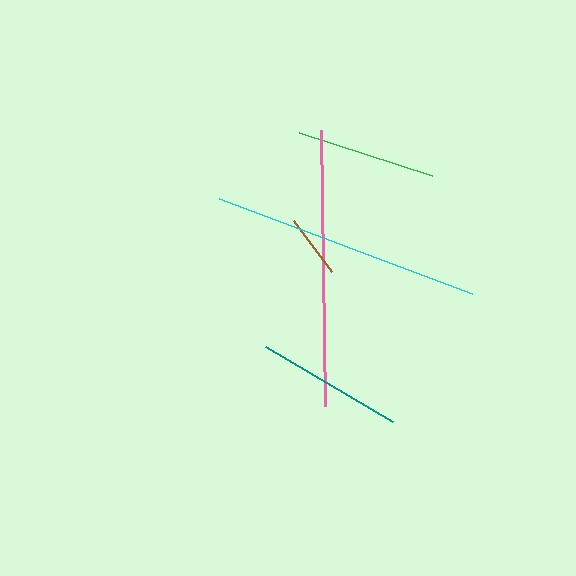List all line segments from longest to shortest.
From longest to shortest: pink, cyan, teal, green, brown.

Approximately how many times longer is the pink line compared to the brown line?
The pink line is approximately 4.3 times the length of the brown line.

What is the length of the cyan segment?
The cyan segment is approximately 269 pixels long.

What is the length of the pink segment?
The pink segment is approximately 275 pixels long.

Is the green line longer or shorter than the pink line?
The pink line is longer than the green line.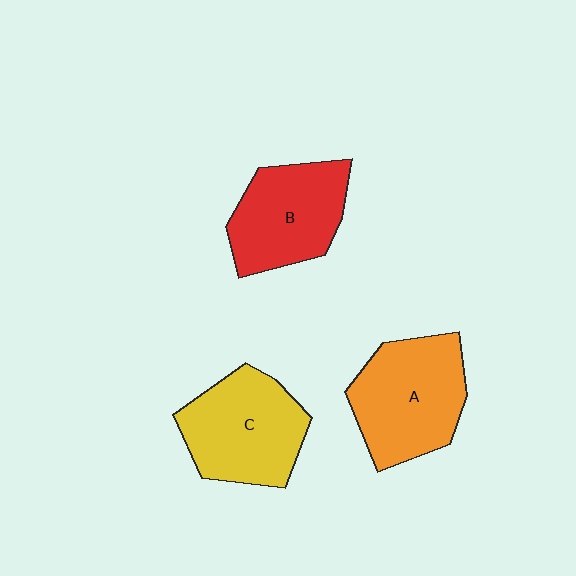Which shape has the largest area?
Shape A (orange).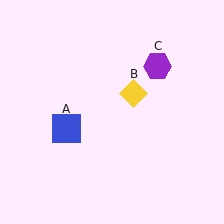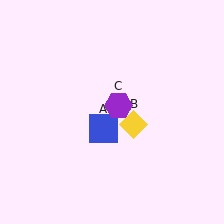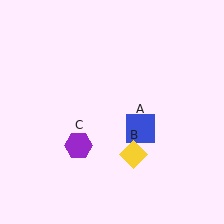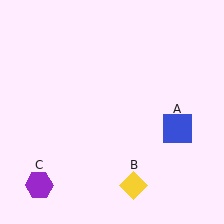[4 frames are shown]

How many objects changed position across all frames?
3 objects changed position: blue square (object A), yellow diamond (object B), purple hexagon (object C).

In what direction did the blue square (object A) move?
The blue square (object A) moved right.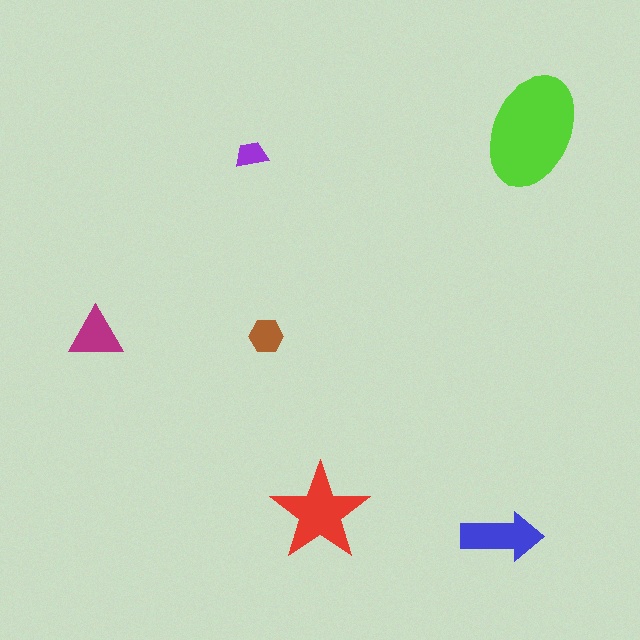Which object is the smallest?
The purple trapezoid.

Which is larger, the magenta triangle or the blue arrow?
The blue arrow.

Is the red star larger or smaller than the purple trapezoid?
Larger.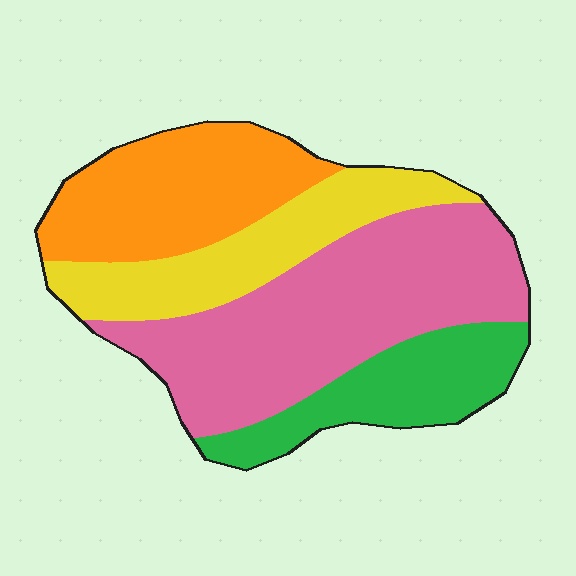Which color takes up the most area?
Pink, at roughly 40%.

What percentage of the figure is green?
Green covers roughly 15% of the figure.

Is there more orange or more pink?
Pink.